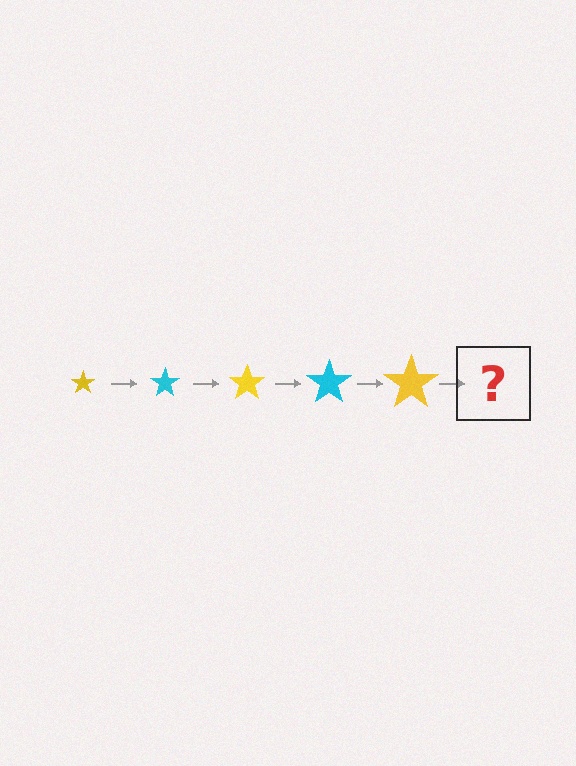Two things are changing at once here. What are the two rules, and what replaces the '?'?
The two rules are that the star grows larger each step and the color cycles through yellow and cyan. The '?' should be a cyan star, larger than the previous one.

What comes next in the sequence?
The next element should be a cyan star, larger than the previous one.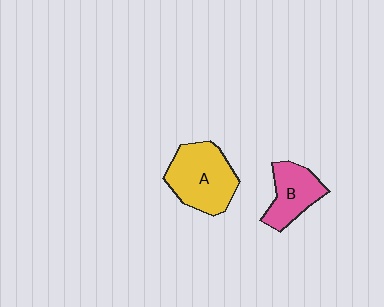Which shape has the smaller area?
Shape B (pink).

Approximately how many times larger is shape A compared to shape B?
Approximately 1.5 times.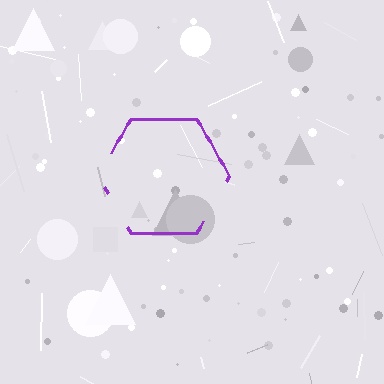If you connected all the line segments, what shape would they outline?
They would outline a hexagon.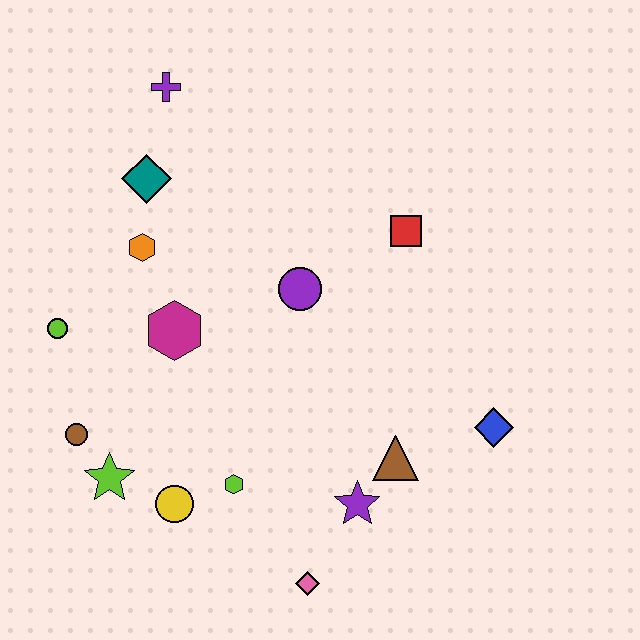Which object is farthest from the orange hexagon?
The blue diamond is farthest from the orange hexagon.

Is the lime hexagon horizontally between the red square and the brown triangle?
No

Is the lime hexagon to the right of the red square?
No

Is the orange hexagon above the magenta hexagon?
Yes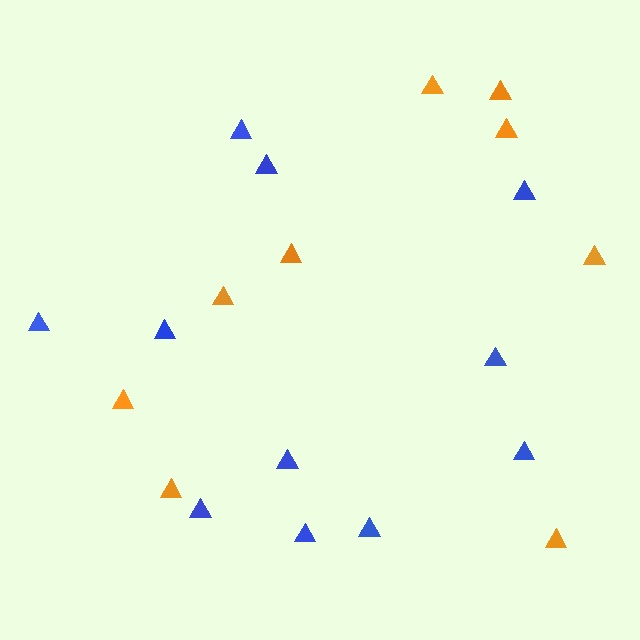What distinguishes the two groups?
There are 2 groups: one group of blue triangles (11) and one group of orange triangles (9).